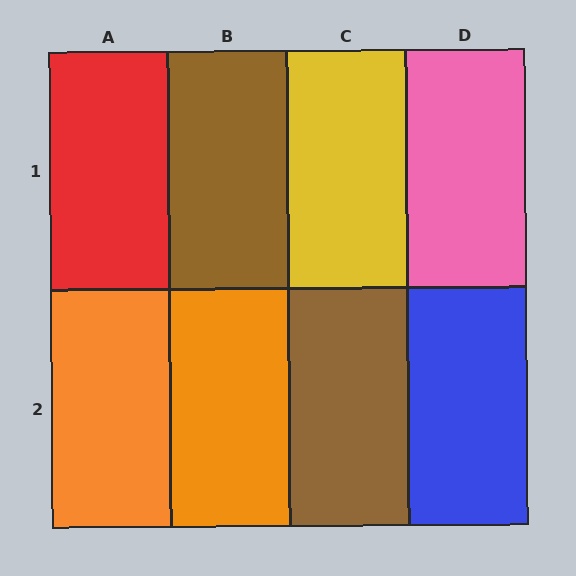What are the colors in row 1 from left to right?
Red, brown, yellow, pink.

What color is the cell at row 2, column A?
Orange.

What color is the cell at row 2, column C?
Brown.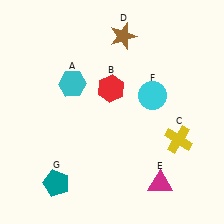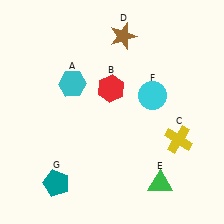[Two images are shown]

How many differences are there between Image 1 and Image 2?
There is 1 difference between the two images.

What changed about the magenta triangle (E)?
In Image 1, E is magenta. In Image 2, it changed to green.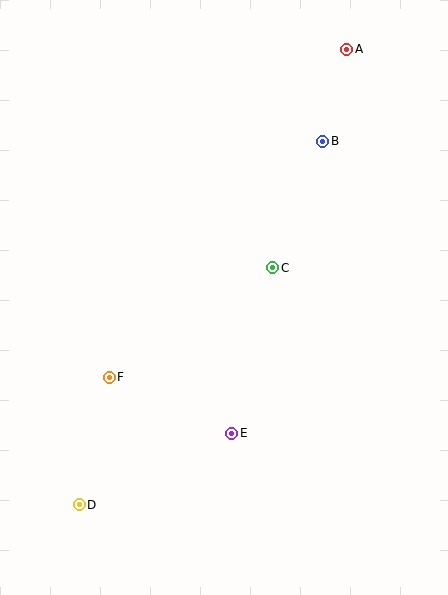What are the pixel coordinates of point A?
Point A is at (347, 49).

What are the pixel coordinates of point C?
Point C is at (273, 268).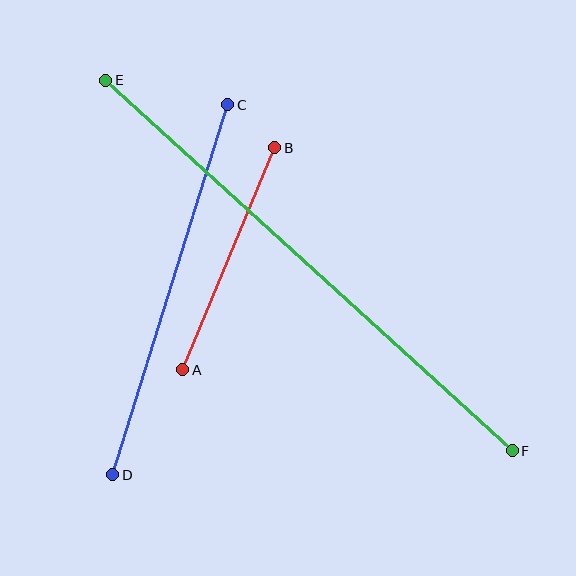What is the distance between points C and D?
The distance is approximately 388 pixels.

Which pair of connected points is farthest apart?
Points E and F are farthest apart.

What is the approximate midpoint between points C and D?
The midpoint is at approximately (170, 290) pixels.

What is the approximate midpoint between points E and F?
The midpoint is at approximately (309, 266) pixels.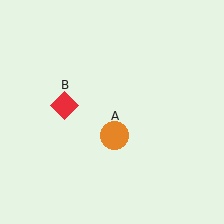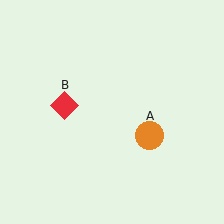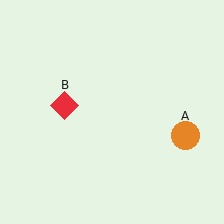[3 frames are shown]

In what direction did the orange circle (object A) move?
The orange circle (object A) moved right.